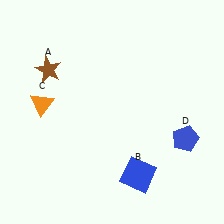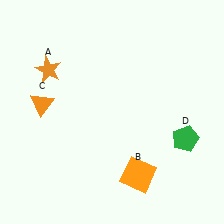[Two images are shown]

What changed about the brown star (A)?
In Image 1, A is brown. In Image 2, it changed to orange.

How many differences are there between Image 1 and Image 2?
There are 3 differences between the two images.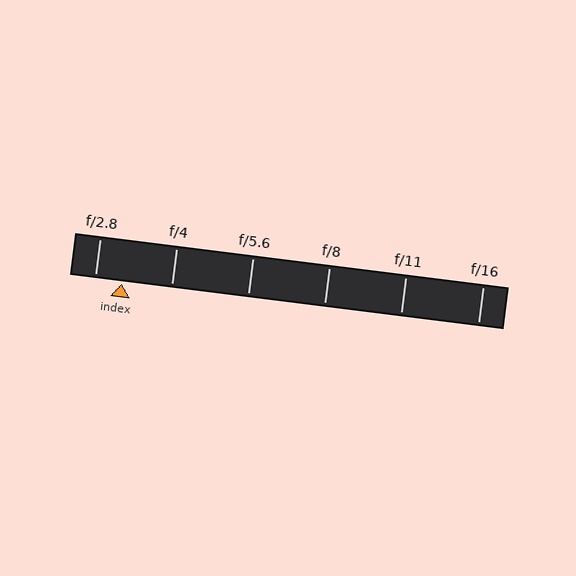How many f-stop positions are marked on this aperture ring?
There are 6 f-stop positions marked.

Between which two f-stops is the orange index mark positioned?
The index mark is between f/2.8 and f/4.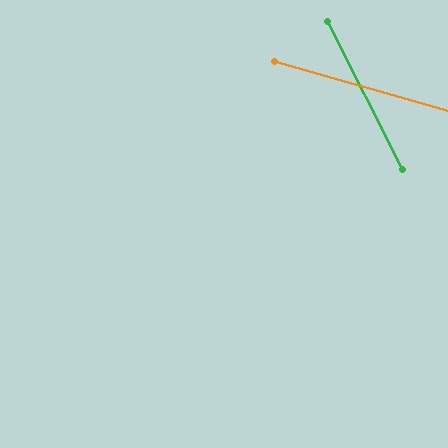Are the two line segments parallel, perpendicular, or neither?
Neither parallel nor perpendicular — they differ by about 47°.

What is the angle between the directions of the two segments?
Approximately 47 degrees.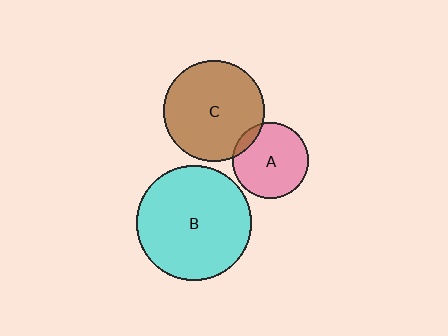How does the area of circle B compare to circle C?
Approximately 1.3 times.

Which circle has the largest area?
Circle B (cyan).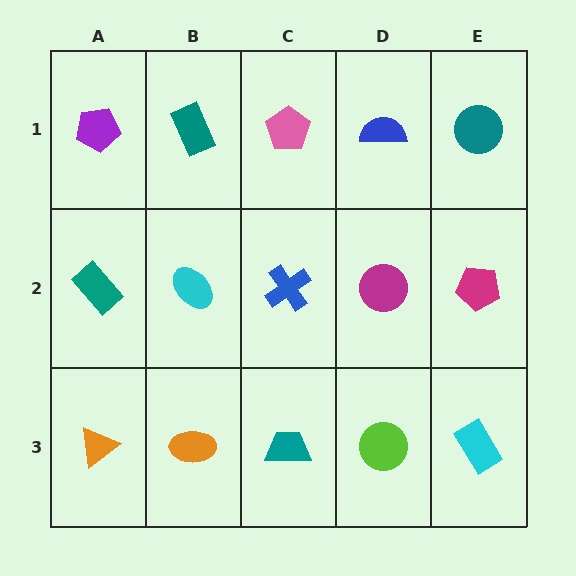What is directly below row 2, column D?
A lime circle.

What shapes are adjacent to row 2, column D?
A blue semicircle (row 1, column D), a lime circle (row 3, column D), a blue cross (row 2, column C), a magenta pentagon (row 2, column E).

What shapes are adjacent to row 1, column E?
A magenta pentagon (row 2, column E), a blue semicircle (row 1, column D).